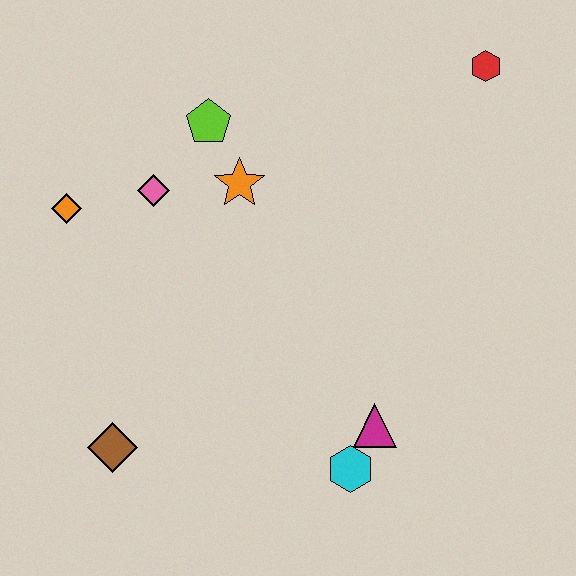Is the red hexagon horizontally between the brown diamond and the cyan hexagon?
No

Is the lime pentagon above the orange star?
Yes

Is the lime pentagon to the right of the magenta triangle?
No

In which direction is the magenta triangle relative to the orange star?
The magenta triangle is below the orange star.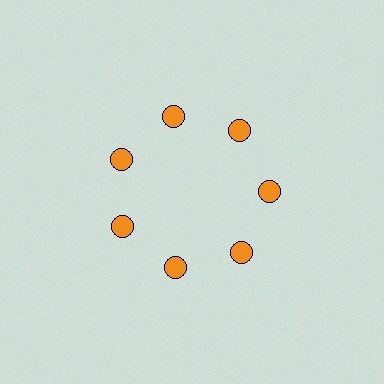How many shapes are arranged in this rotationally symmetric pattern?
There are 7 shapes, arranged in 7 groups of 1.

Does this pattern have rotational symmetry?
Yes, this pattern has 7-fold rotational symmetry. It looks the same after rotating 51 degrees around the center.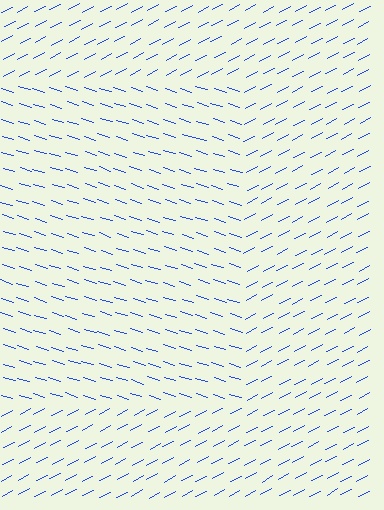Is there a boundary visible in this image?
Yes, there is a texture boundary formed by a change in line orientation.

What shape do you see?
I see a rectangle.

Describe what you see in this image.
The image is filled with small blue line segments. A rectangle region in the image has lines oriented differently from the surrounding lines, creating a visible texture boundary.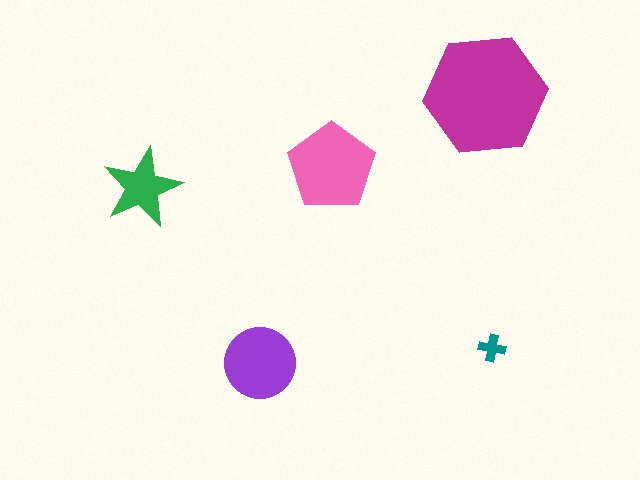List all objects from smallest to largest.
The teal cross, the green star, the purple circle, the pink pentagon, the magenta hexagon.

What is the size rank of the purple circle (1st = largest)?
3rd.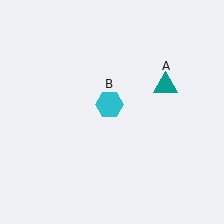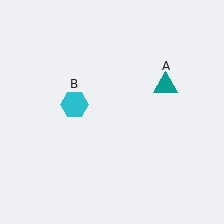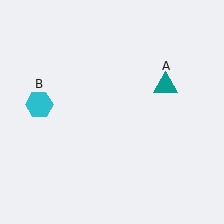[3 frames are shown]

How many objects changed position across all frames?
1 object changed position: cyan hexagon (object B).